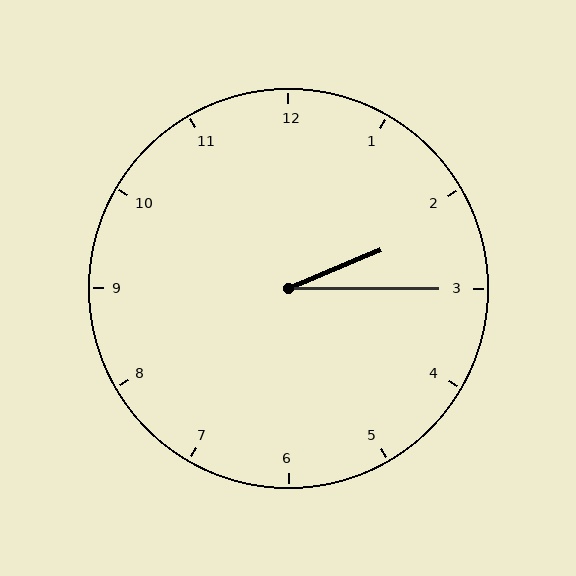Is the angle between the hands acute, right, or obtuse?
It is acute.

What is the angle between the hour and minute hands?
Approximately 22 degrees.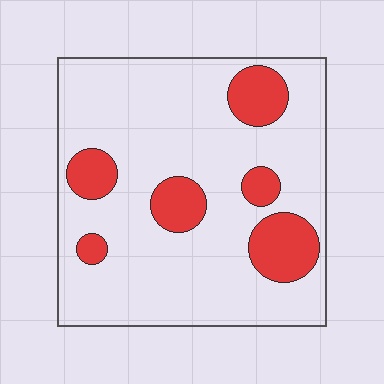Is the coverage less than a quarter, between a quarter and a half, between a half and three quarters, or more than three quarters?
Less than a quarter.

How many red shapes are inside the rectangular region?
6.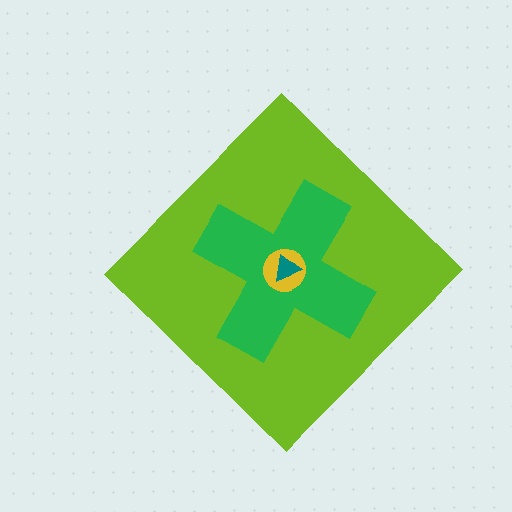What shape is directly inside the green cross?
The yellow circle.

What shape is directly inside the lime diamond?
The green cross.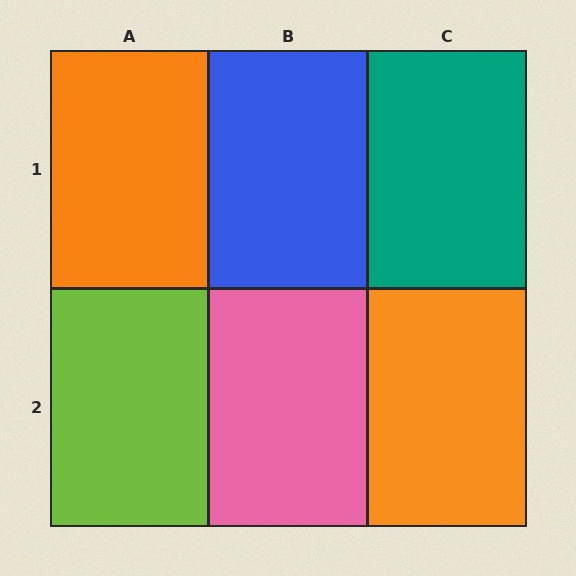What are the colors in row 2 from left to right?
Lime, pink, orange.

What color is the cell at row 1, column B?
Blue.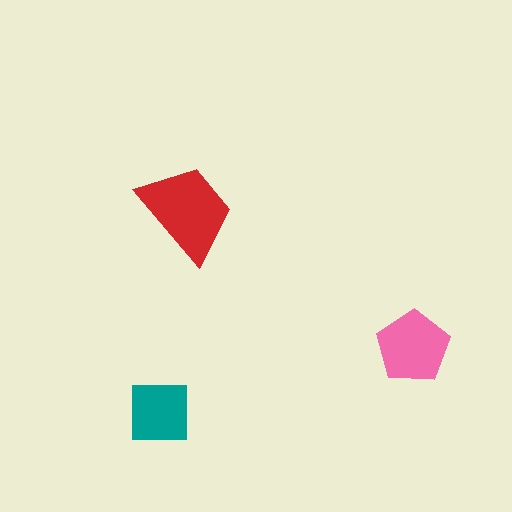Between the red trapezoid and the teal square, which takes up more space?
The red trapezoid.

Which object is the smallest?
The teal square.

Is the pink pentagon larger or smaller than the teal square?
Larger.